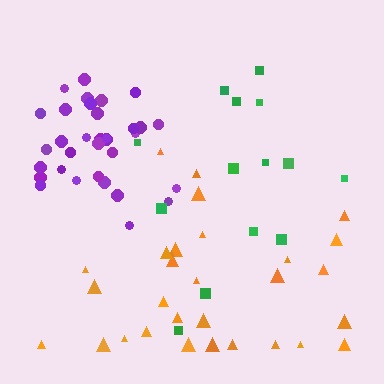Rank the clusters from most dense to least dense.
purple, orange, green.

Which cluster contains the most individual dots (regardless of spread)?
Purple (34).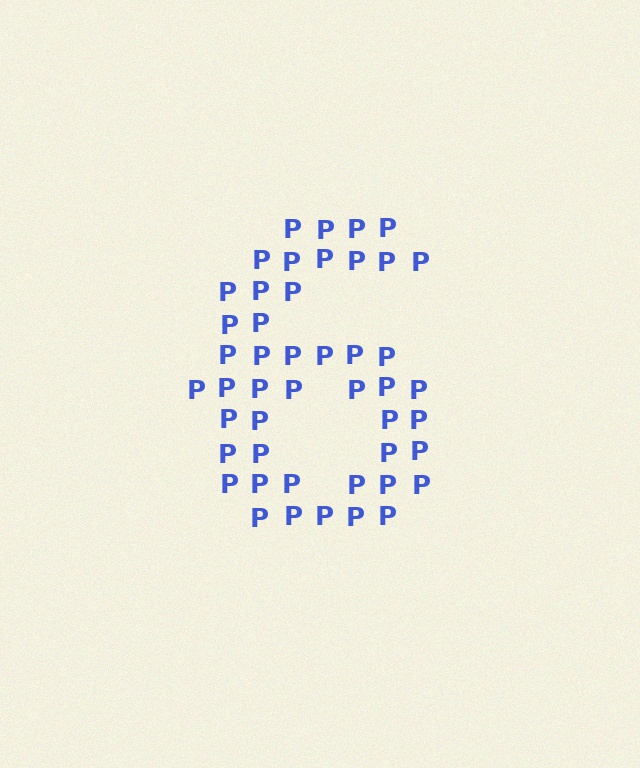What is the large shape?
The large shape is the digit 6.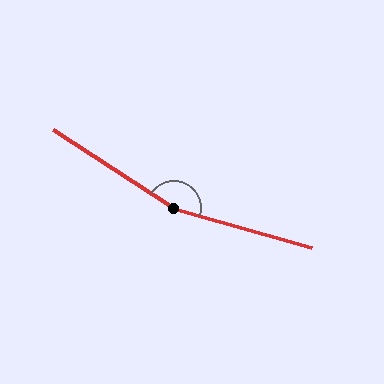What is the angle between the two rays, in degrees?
Approximately 163 degrees.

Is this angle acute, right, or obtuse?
It is obtuse.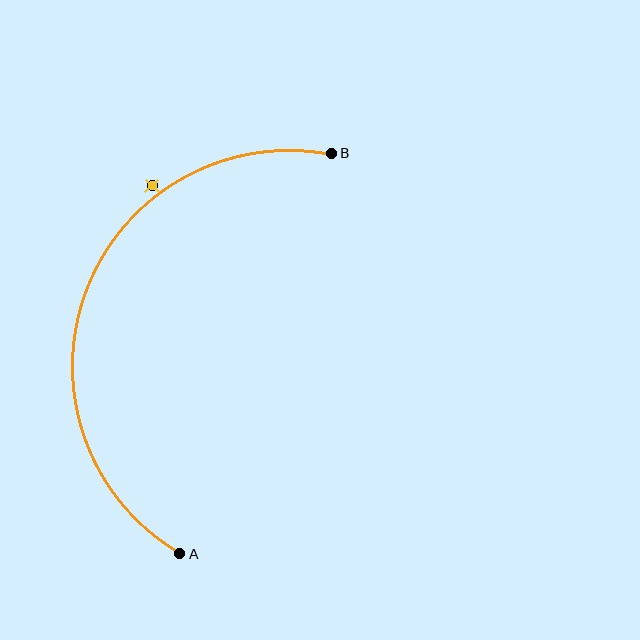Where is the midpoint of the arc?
The arc midpoint is the point on the curve farthest from the straight line joining A and B. It sits to the left of that line.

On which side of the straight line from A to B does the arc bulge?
The arc bulges to the left of the straight line connecting A and B.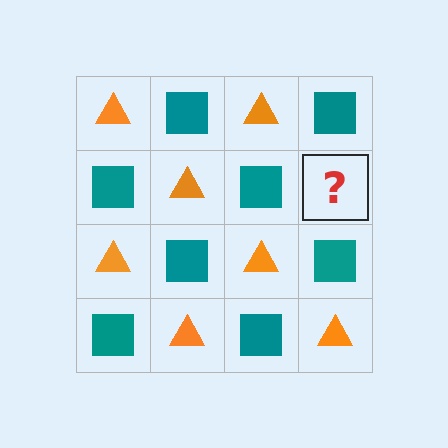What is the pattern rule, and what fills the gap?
The rule is that it alternates orange triangle and teal square in a checkerboard pattern. The gap should be filled with an orange triangle.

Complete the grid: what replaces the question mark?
The question mark should be replaced with an orange triangle.